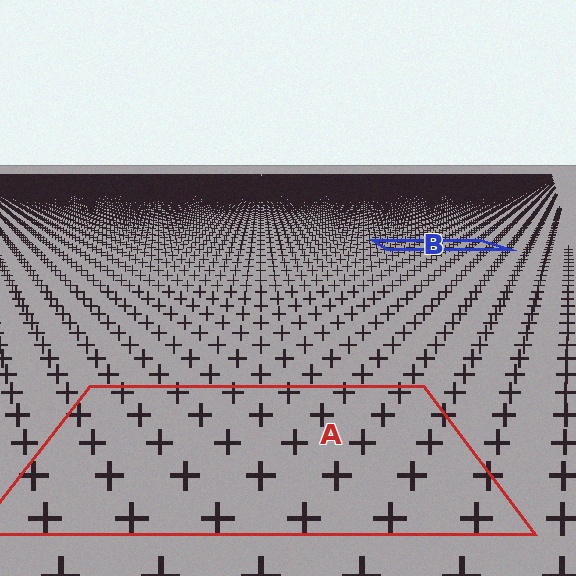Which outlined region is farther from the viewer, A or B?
Region B is farther from the viewer — the texture elements inside it appear smaller and more densely packed.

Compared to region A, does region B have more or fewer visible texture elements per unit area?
Region B has more texture elements per unit area — they are packed more densely because it is farther away.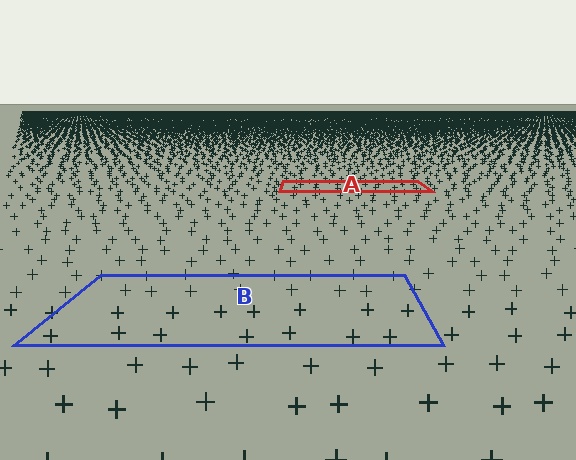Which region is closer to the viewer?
Region B is closer. The texture elements there are larger and more spread out.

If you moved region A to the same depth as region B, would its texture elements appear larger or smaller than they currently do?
They would appear larger. At a closer depth, the same texture elements are projected at a bigger on-screen size.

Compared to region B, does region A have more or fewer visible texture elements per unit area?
Region A has more texture elements per unit area — they are packed more densely because it is farther away.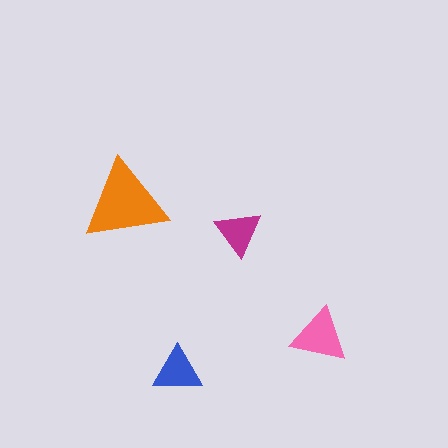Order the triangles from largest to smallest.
the orange one, the pink one, the blue one, the magenta one.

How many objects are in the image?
There are 4 objects in the image.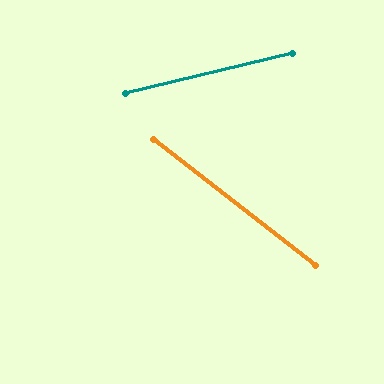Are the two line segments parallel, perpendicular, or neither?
Neither parallel nor perpendicular — they differ by about 52°.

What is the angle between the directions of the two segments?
Approximately 52 degrees.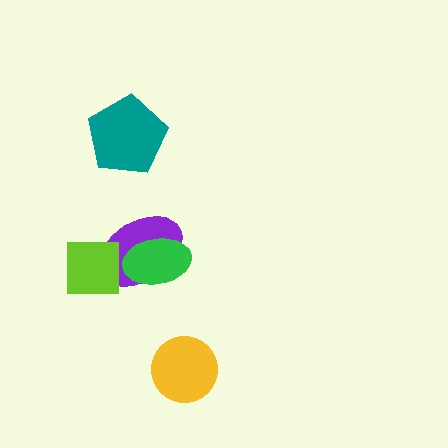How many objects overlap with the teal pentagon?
0 objects overlap with the teal pentagon.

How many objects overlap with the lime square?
1 object overlaps with the lime square.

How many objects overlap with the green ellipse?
1 object overlaps with the green ellipse.